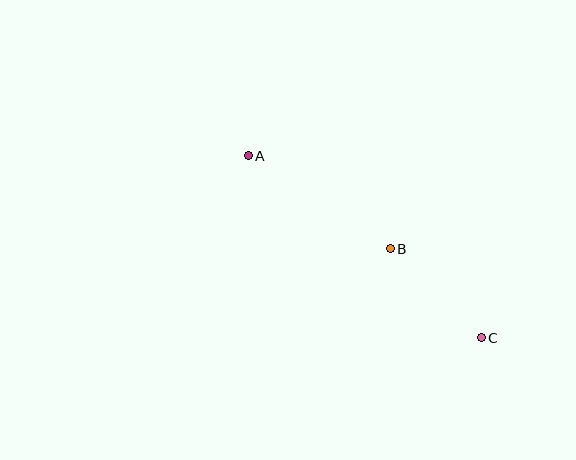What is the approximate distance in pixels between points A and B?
The distance between A and B is approximately 170 pixels.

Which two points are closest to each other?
Points B and C are closest to each other.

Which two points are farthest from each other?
Points A and C are farthest from each other.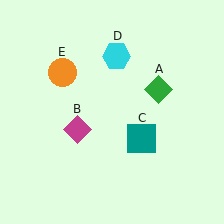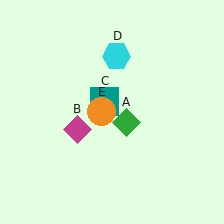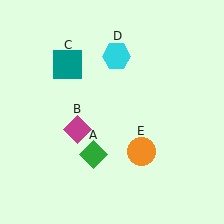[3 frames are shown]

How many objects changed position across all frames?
3 objects changed position: green diamond (object A), teal square (object C), orange circle (object E).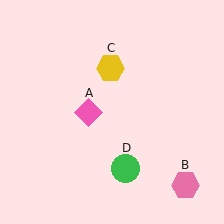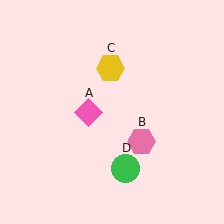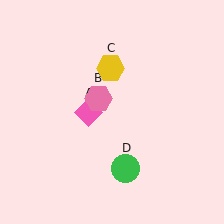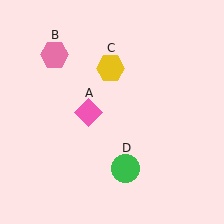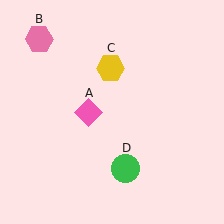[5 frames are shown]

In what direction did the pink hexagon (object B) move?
The pink hexagon (object B) moved up and to the left.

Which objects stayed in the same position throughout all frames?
Pink diamond (object A) and yellow hexagon (object C) and green circle (object D) remained stationary.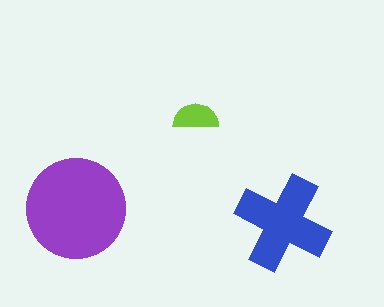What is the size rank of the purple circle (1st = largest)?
1st.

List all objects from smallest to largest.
The lime semicircle, the blue cross, the purple circle.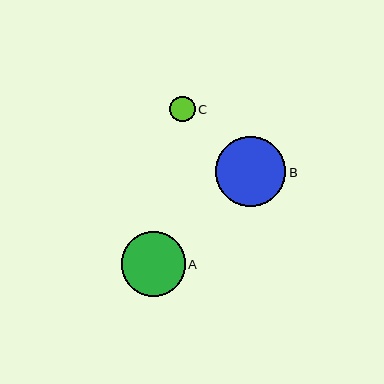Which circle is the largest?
Circle B is the largest with a size of approximately 70 pixels.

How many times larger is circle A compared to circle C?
Circle A is approximately 2.5 times the size of circle C.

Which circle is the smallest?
Circle C is the smallest with a size of approximately 26 pixels.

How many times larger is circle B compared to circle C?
Circle B is approximately 2.7 times the size of circle C.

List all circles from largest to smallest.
From largest to smallest: B, A, C.